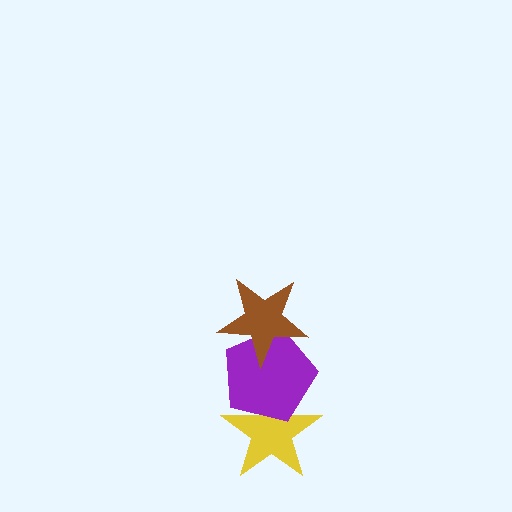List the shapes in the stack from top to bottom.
From top to bottom: the brown star, the purple pentagon, the yellow star.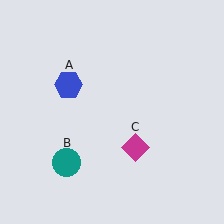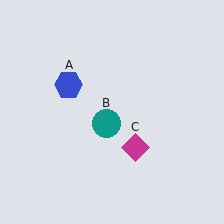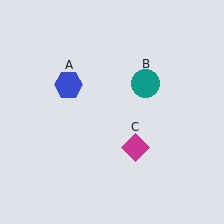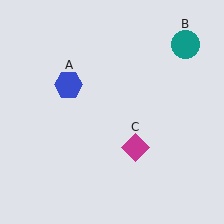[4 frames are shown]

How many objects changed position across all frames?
1 object changed position: teal circle (object B).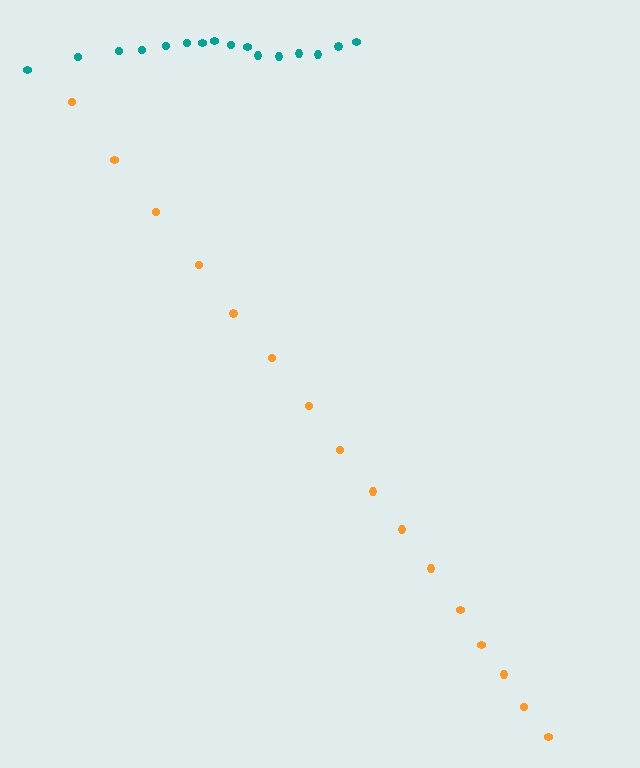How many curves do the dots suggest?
There are 2 distinct paths.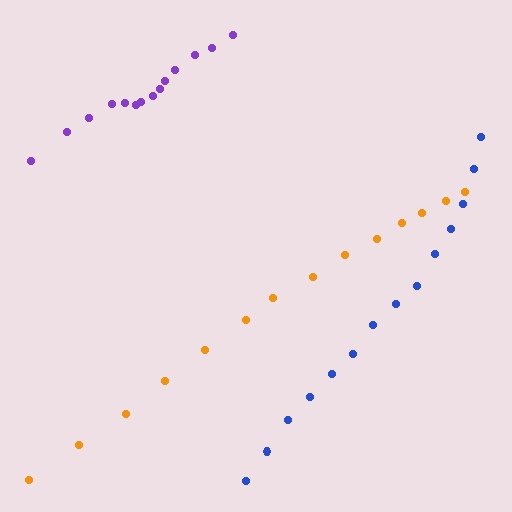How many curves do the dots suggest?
There are 3 distinct paths.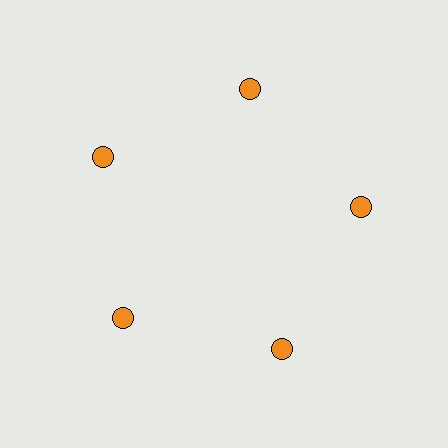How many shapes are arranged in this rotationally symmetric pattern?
There are 5 shapes, arranged in 5 groups of 1.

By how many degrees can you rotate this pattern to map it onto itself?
The pattern maps onto itself every 72 degrees of rotation.